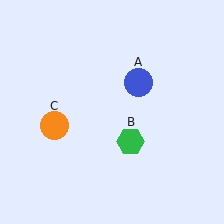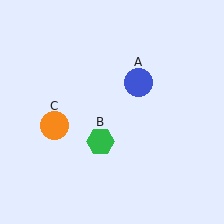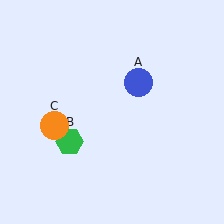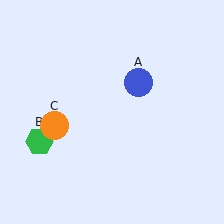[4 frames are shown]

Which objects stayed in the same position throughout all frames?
Blue circle (object A) and orange circle (object C) remained stationary.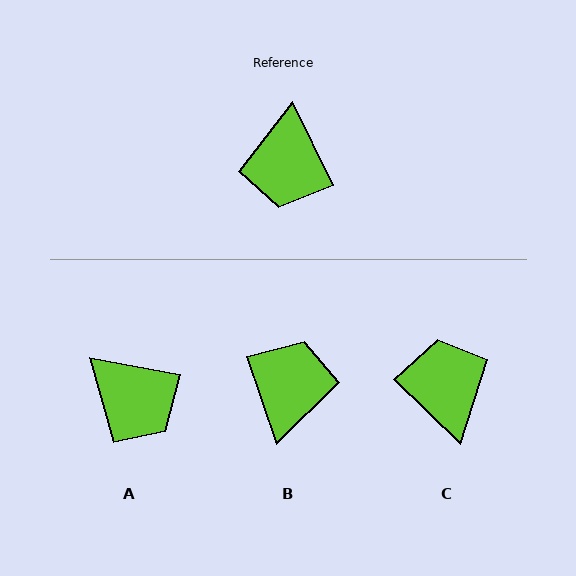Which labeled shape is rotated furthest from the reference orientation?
B, about 172 degrees away.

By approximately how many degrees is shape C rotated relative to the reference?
Approximately 160 degrees clockwise.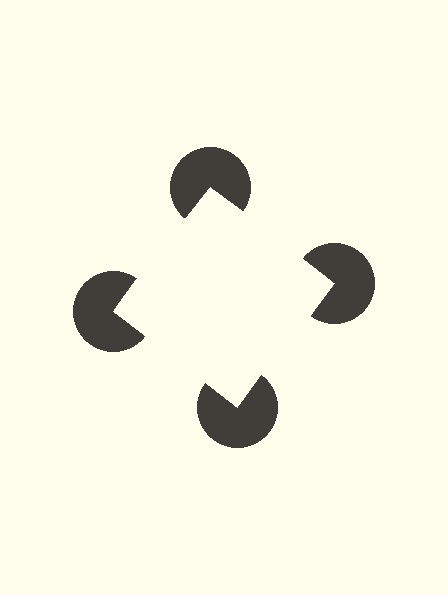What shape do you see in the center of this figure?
An illusory square — its edges are inferred from the aligned wedge cuts in the pac-man discs, not physically drawn.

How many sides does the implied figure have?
4 sides.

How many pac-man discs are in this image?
There are 4 — one at each vertex of the illusory square.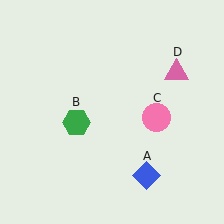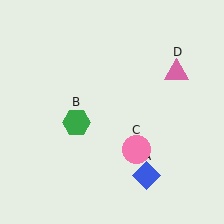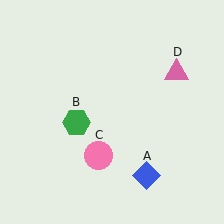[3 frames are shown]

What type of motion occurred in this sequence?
The pink circle (object C) rotated clockwise around the center of the scene.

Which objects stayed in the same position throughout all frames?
Blue diamond (object A) and green hexagon (object B) and pink triangle (object D) remained stationary.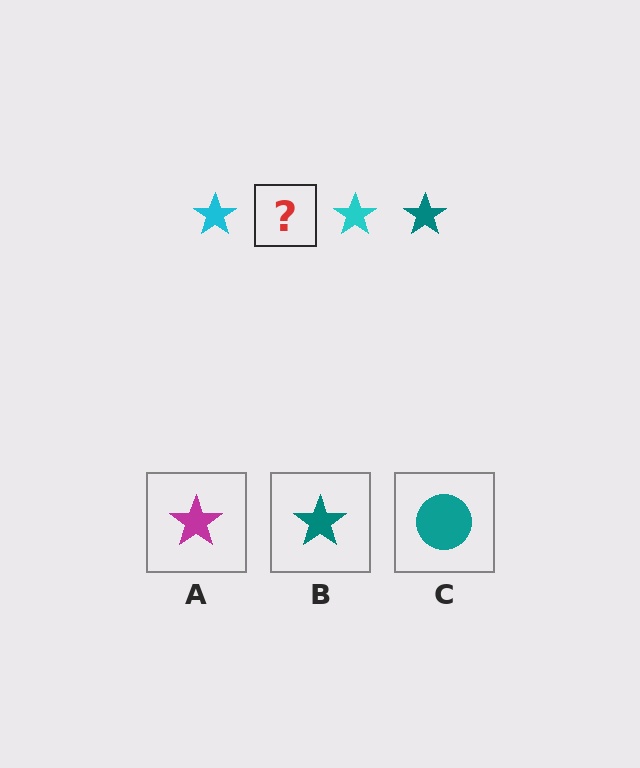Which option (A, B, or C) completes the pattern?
B.